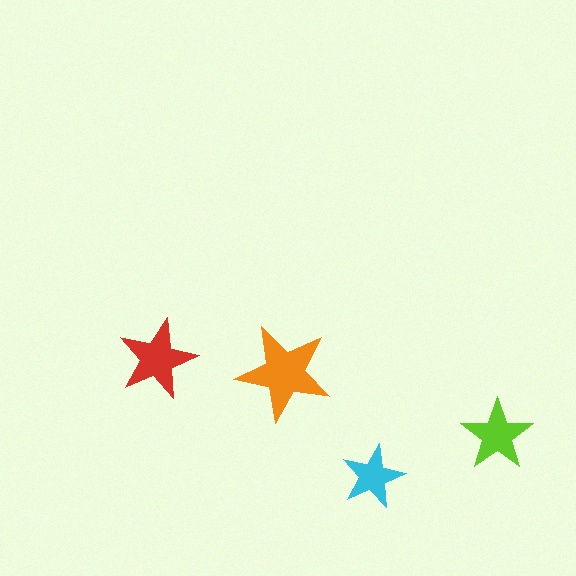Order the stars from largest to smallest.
the orange one, the red one, the lime one, the cyan one.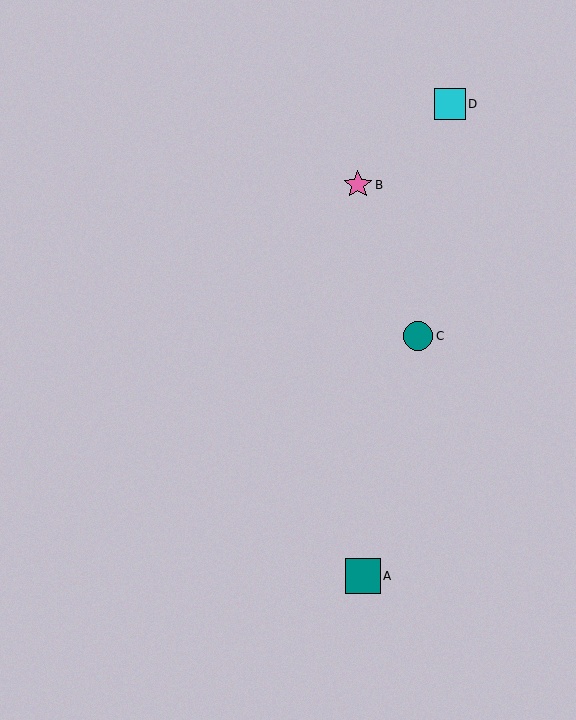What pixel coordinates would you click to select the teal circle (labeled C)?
Click at (418, 336) to select the teal circle C.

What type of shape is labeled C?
Shape C is a teal circle.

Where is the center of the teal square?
The center of the teal square is at (363, 576).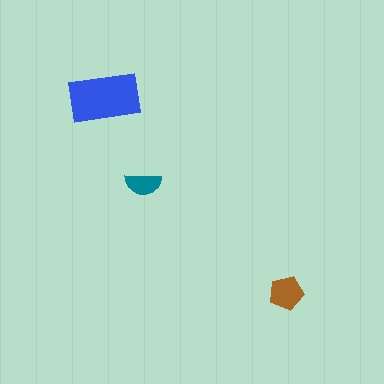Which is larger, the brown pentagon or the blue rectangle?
The blue rectangle.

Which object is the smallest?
The teal semicircle.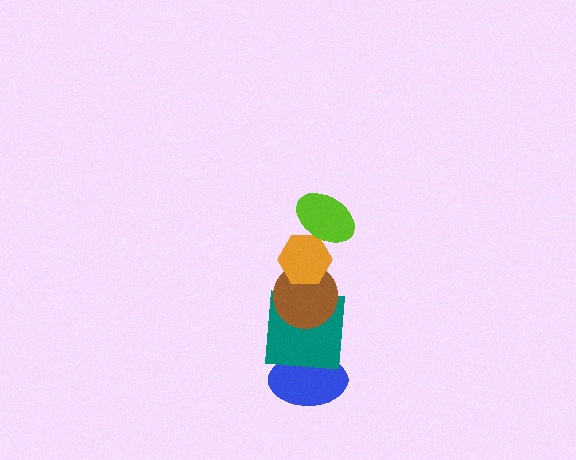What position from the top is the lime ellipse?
The lime ellipse is 1st from the top.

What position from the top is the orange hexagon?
The orange hexagon is 2nd from the top.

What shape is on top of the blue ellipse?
The teal square is on top of the blue ellipse.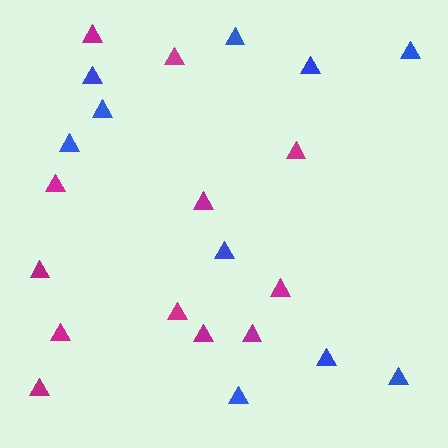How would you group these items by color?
There are 2 groups: one group of magenta triangles (12) and one group of blue triangles (10).